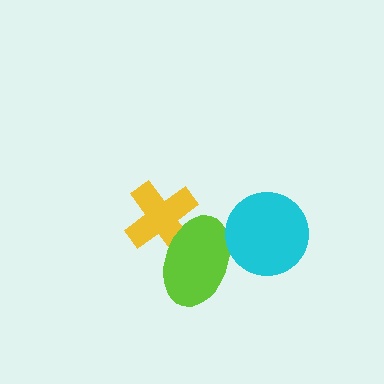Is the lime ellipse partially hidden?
Yes, it is partially covered by another shape.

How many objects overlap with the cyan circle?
1 object overlaps with the cyan circle.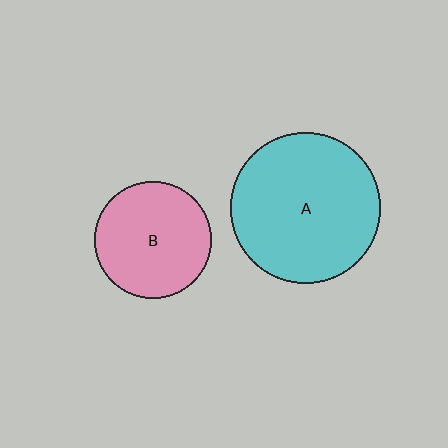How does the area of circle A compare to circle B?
Approximately 1.6 times.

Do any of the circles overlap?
No, none of the circles overlap.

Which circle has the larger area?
Circle A (cyan).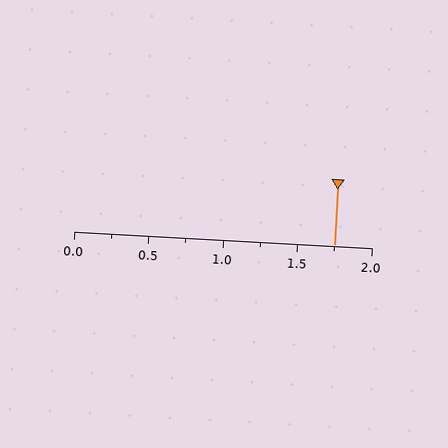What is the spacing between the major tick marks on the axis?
The major ticks are spaced 0.5 apart.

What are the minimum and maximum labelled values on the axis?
The axis runs from 0.0 to 2.0.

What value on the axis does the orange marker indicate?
The marker indicates approximately 1.75.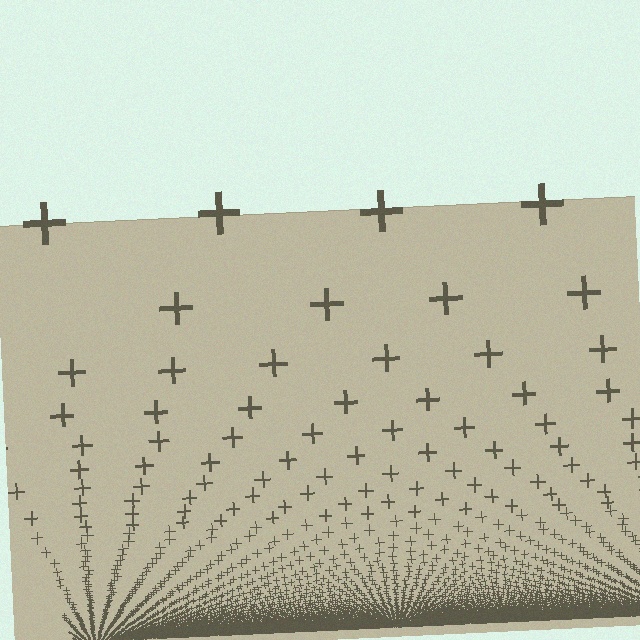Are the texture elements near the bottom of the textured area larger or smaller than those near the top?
Smaller. The gradient is inverted — elements near the bottom are smaller and denser.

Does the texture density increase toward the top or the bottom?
Density increases toward the bottom.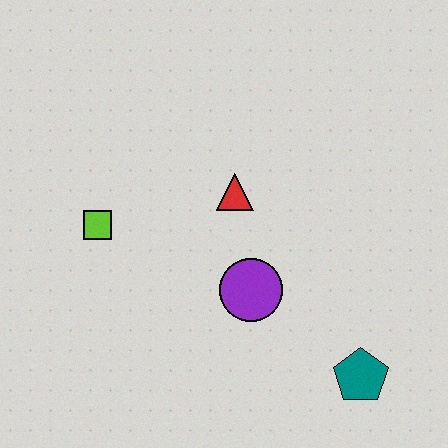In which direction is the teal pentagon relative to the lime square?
The teal pentagon is to the right of the lime square.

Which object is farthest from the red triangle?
The teal pentagon is farthest from the red triangle.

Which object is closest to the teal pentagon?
The purple circle is closest to the teal pentagon.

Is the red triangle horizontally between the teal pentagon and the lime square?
Yes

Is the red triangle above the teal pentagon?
Yes